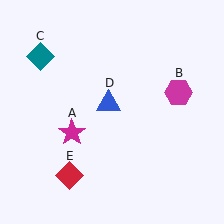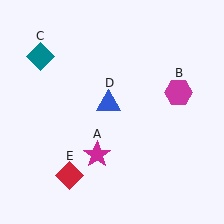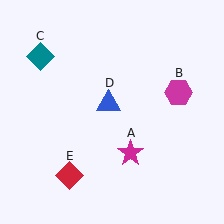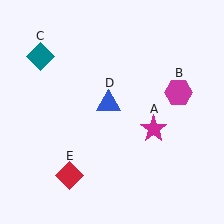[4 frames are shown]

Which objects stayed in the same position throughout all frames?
Magenta hexagon (object B) and teal diamond (object C) and blue triangle (object D) and red diamond (object E) remained stationary.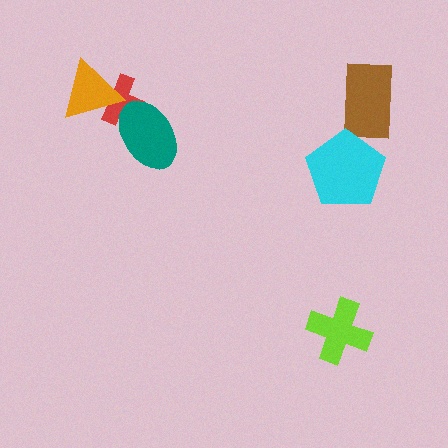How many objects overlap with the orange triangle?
1 object overlaps with the orange triangle.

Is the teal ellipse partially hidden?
No, no other shape covers it.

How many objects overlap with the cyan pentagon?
0 objects overlap with the cyan pentagon.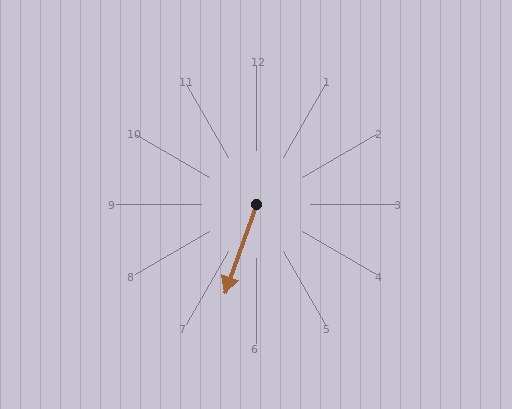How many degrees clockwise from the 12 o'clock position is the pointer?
Approximately 200 degrees.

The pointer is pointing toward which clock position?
Roughly 7 o'clock.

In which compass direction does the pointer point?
South.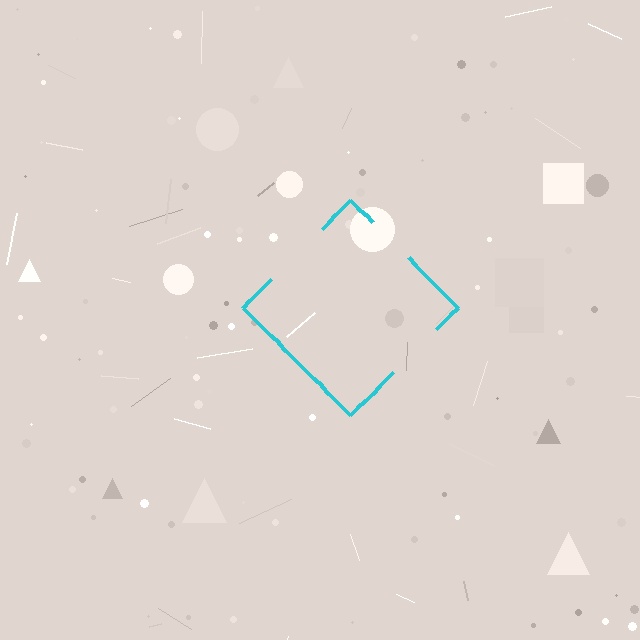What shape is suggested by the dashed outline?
The dashed outline suggests a diamond.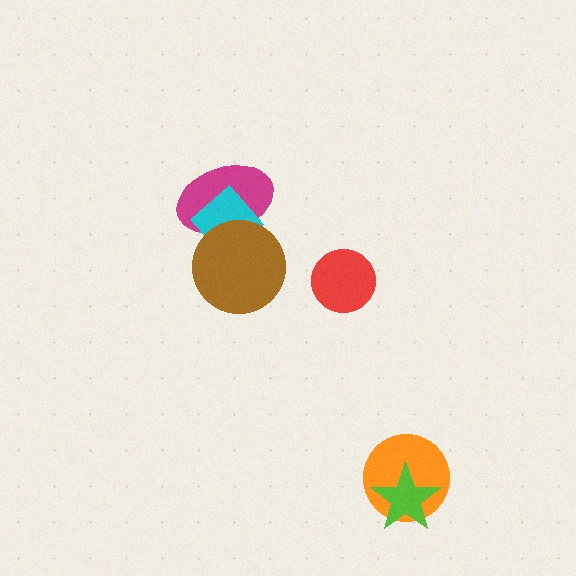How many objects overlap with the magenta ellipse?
2 objects overlap with the magenta ellipse.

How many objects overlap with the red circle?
0 objects overlap with the red circle.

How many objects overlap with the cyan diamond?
2 objects overlap with the cyan diamond.